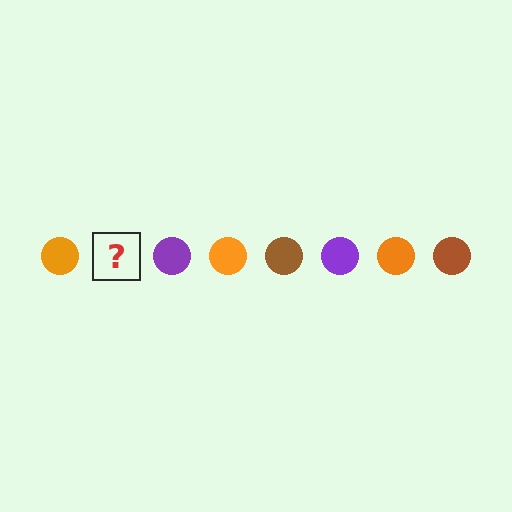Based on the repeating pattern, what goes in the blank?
The blank should be a brown circle.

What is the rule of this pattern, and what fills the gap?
The rule is that the pattern cycles through orange, brown, purple circles. The gap should be filled with a brown circle.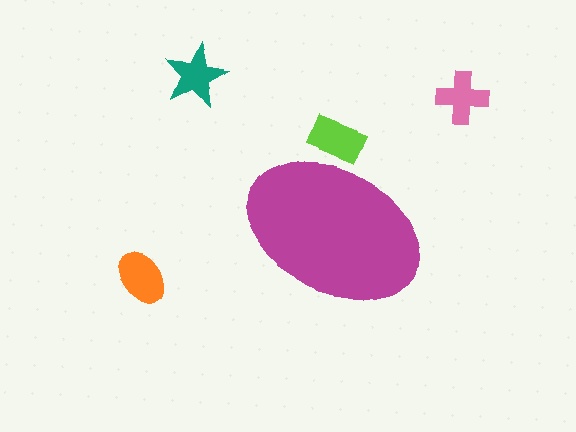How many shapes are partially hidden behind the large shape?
1 shape is partially hidden.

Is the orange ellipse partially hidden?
No, the orange ellipse is fully visible.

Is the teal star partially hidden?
No, the teal star is fully visible.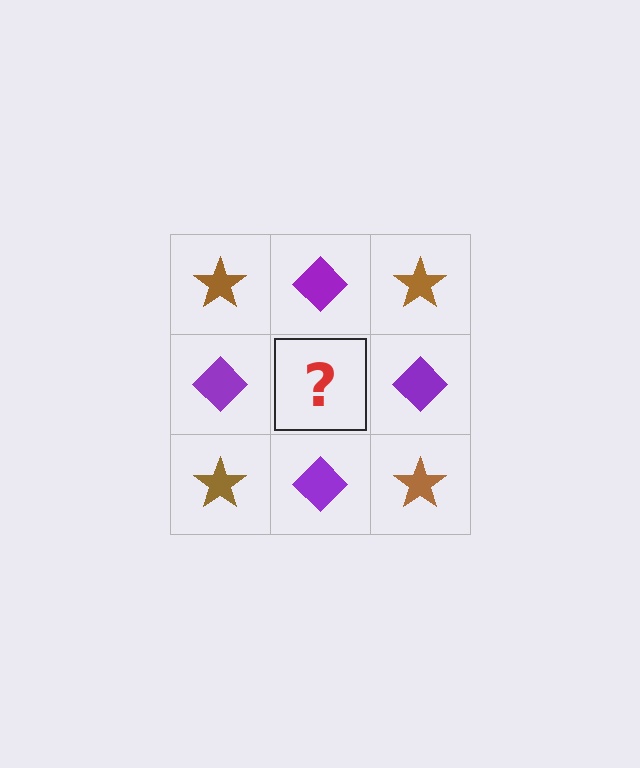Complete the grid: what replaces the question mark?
The question mark should be replaced with a brown star.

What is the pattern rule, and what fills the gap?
The rule is that it alternates brown star and purple diamond in a checkerboard pattern. The gap should be filled with a brown star.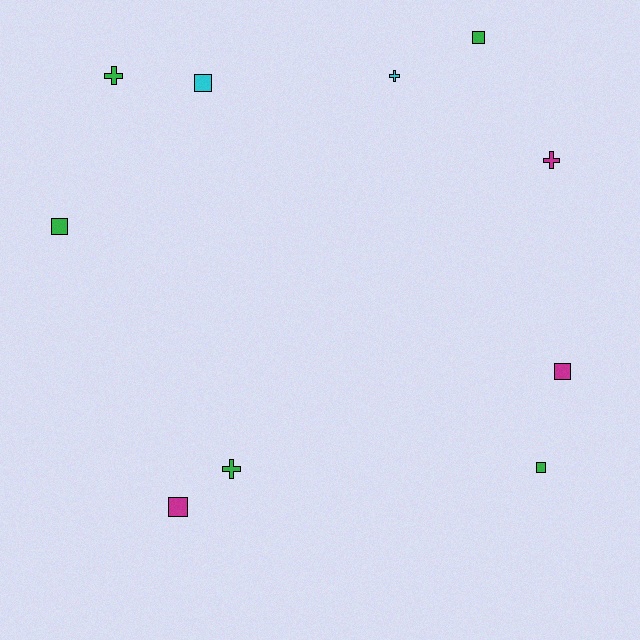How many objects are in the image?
There are 10 objects.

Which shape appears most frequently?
Square, with 6 objects.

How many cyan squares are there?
There is 1 cyan square.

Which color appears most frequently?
Green, with 5 objects.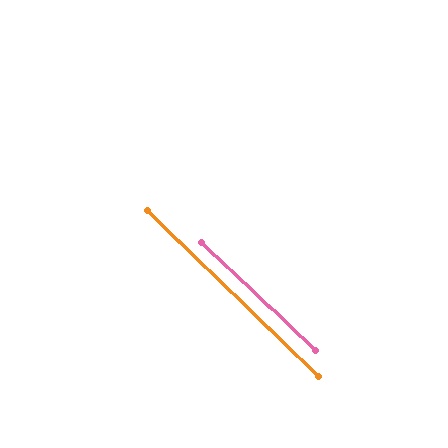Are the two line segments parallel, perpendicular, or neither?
Parallel — their directions differ by only 0.9°.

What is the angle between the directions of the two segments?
Approximately 1 degree.